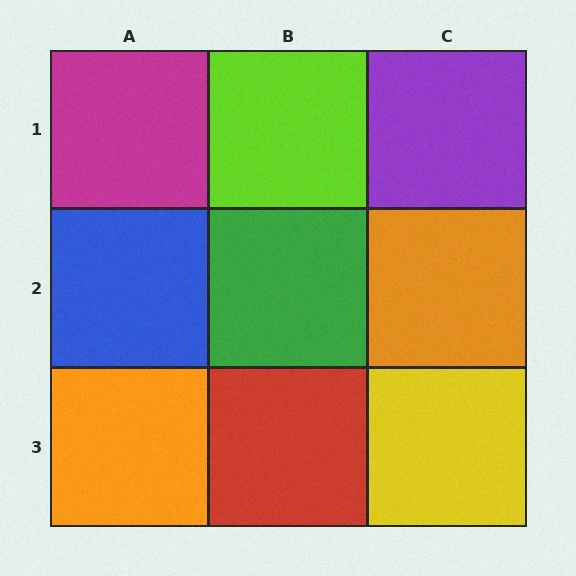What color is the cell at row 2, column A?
Blue.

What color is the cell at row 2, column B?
Green.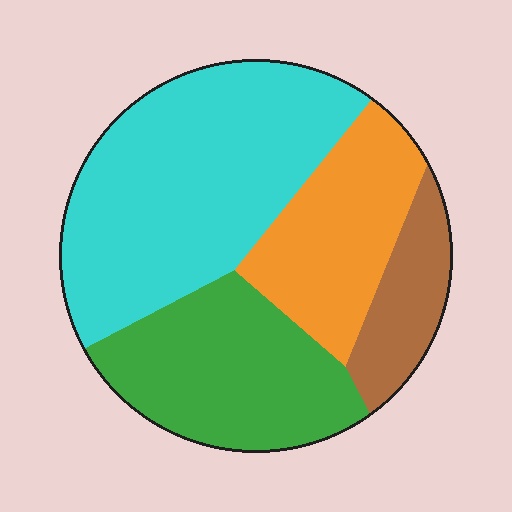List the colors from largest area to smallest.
From largest to smallest: cyan, green, orange, brown.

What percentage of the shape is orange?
Orange takes up about one fifth (1/5) of the shape.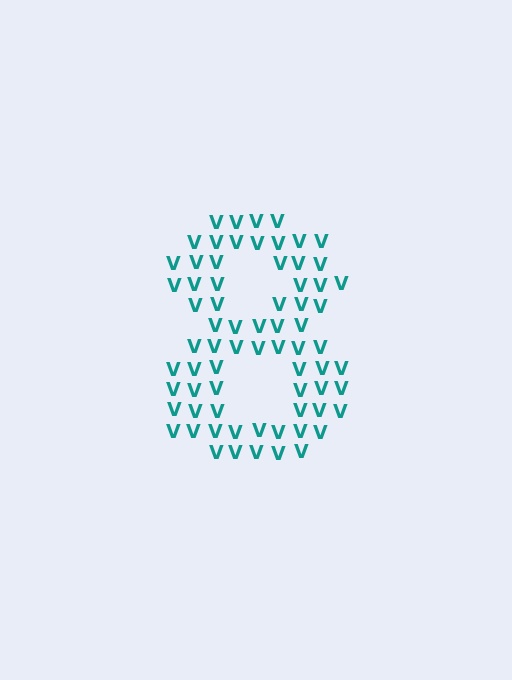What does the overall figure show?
The overall figure shows the digit 8.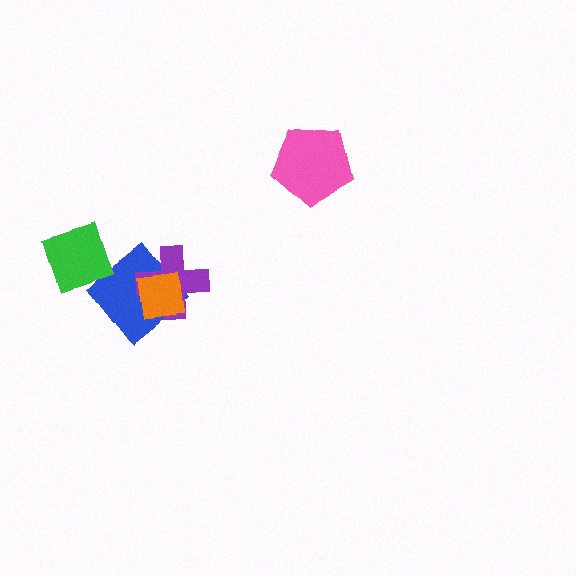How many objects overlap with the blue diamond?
2 objects overlap with the blue diamond.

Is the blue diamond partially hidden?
Yes, it is partially covered by another shape.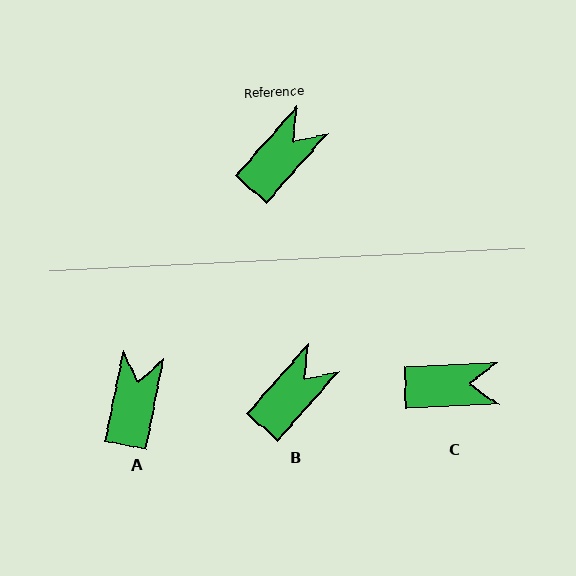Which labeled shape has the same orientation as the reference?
B.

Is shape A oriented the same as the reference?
No, it is off by about 30 degrees.